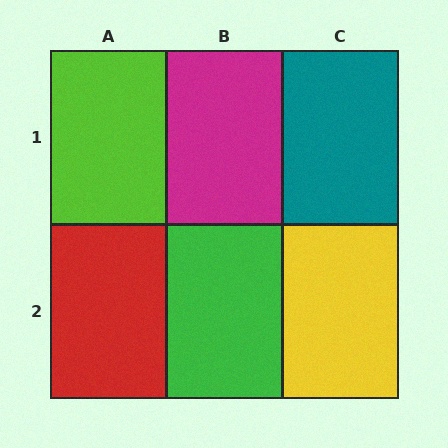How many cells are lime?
1 cell is lime.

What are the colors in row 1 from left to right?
Lime, magenta, teal.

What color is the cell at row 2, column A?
Red.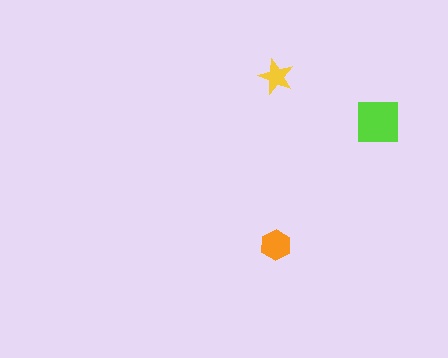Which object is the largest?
The lime square.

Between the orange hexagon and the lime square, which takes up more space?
The lime square.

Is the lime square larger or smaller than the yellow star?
Larger.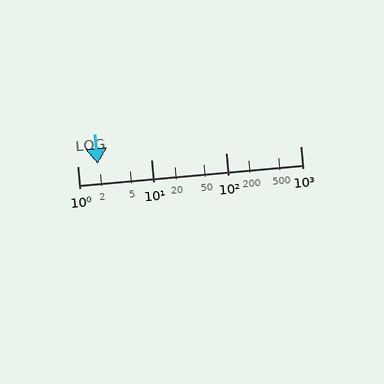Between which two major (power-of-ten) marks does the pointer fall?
The pointer is between 1 and 10.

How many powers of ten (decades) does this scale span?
The scale spans 3 decades, from 1 to 1000.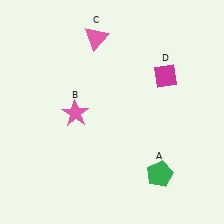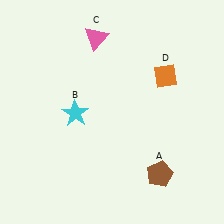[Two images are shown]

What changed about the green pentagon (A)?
In Image 1, A is green. In Image 2, it changed to brown.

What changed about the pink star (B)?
In Image 1, B is pink. In Image 2, it changed to cyan.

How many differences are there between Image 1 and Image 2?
There are 3 differences between the two images.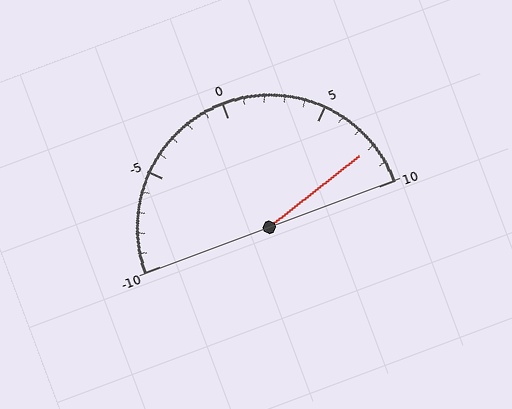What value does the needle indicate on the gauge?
The needle indicates approximately 8.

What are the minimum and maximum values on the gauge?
The gauge ranges from -10 to 10.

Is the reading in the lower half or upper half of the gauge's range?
The reading is in the upper half of the range (-10 to 10).